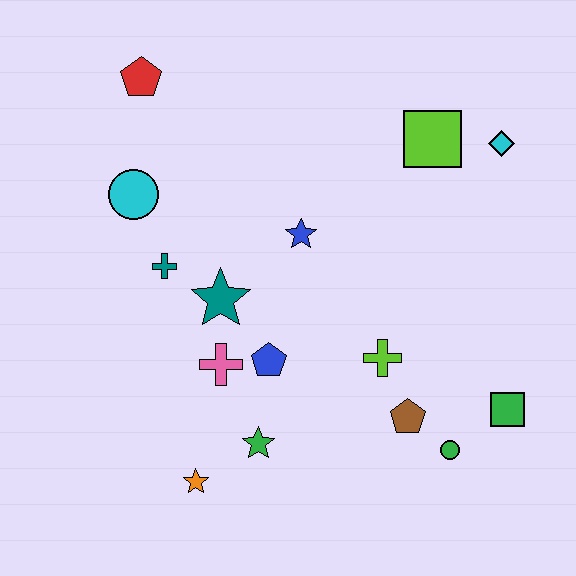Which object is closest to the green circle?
The brown pentagon is closest to the green circle.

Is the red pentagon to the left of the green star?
Yes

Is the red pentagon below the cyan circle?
No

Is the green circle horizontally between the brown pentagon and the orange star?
No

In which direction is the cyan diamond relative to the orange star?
The cyan diamond is above the orange star.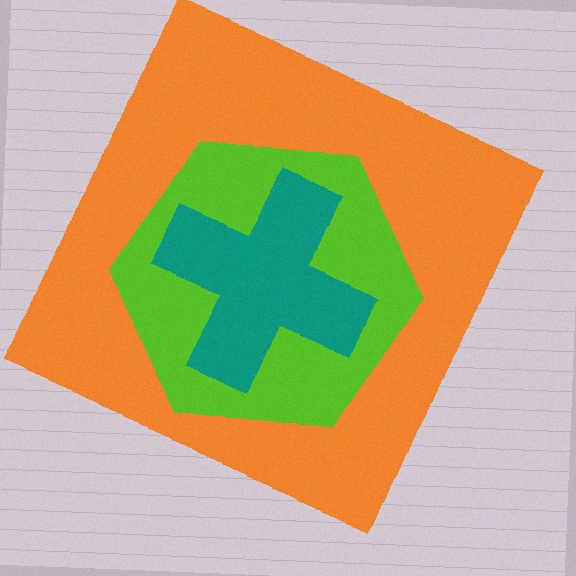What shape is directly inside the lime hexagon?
The teal cross.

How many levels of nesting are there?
3.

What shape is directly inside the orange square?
The lime hexagon.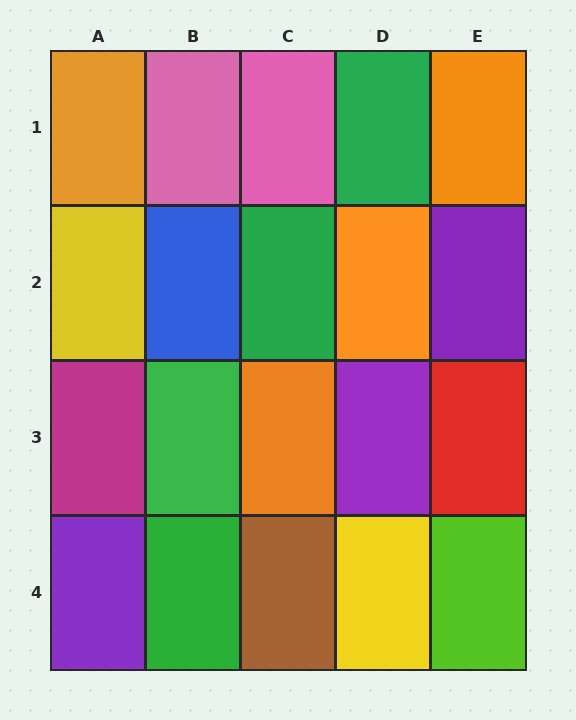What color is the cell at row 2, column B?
Blue.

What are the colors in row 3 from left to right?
Magenta, green, orange, purple, red.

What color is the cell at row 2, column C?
Green.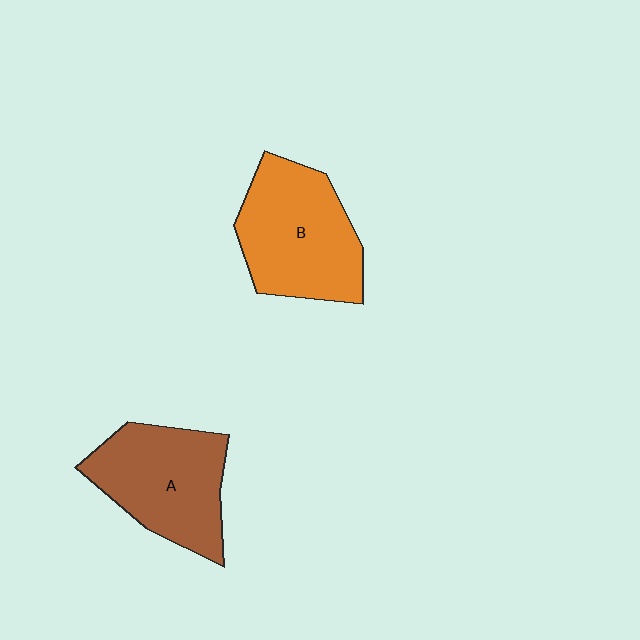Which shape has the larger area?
Shape B (orange).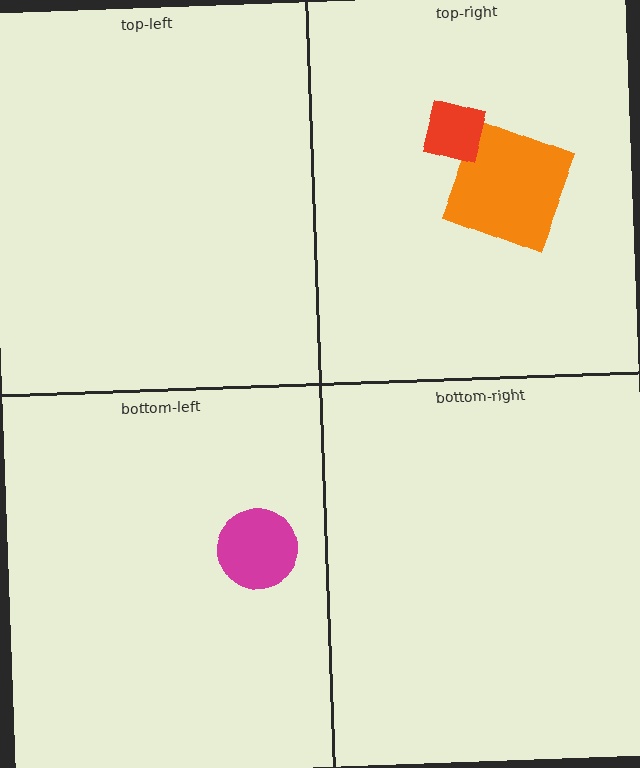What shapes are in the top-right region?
The orange square, the red square.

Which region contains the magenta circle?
The bottom-left region.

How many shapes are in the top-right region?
2.